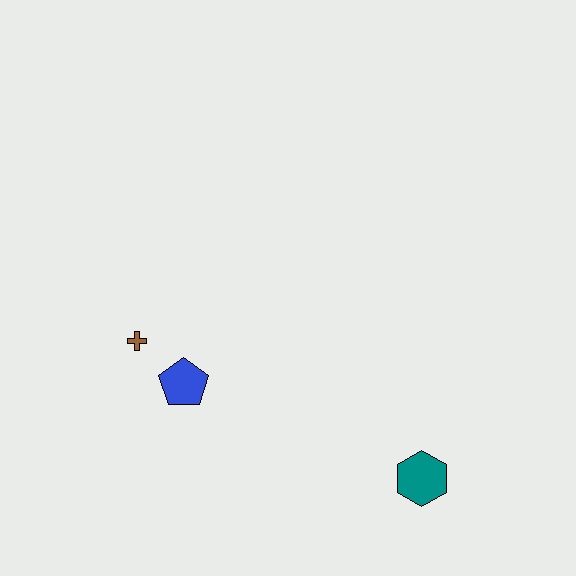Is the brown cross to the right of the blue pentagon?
No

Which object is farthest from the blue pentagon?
The teal hexagon is farthest from the blue pentagon.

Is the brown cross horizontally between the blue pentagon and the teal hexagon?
No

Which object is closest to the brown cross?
The blue pentagon is closest to the brown cross.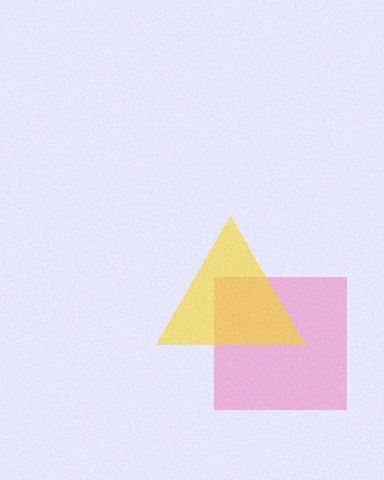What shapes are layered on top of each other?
The layered shapes are: a pink square, a yellow triangle.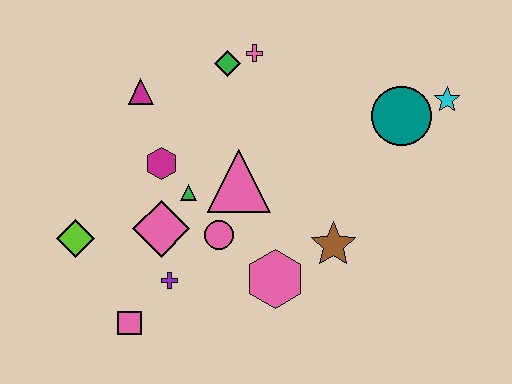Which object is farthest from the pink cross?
The pink square is farthest from the pink cross.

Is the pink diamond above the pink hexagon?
Yes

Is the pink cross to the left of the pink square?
No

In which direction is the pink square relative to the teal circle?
The pink square is to the left of the teal circle.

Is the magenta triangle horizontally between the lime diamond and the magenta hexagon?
Yes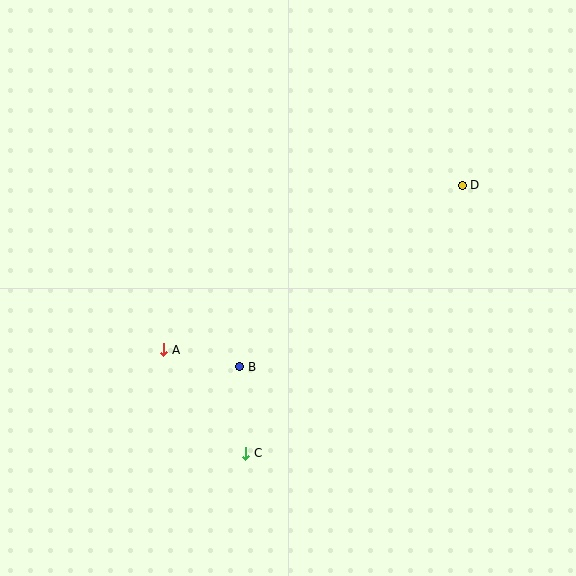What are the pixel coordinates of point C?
Point C is at (246, 453).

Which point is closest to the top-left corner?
Point A is closest to the top-left corner.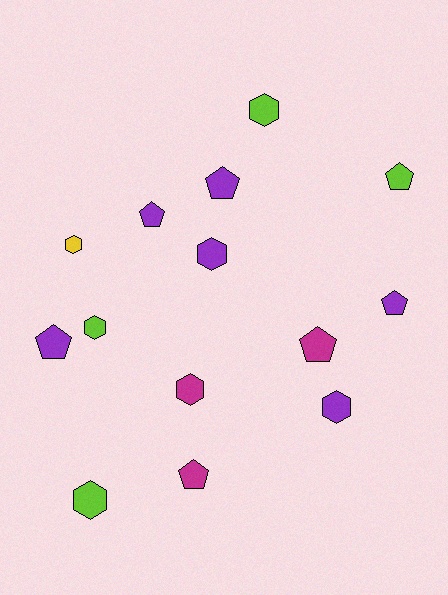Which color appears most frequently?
Purple, with 6 objects.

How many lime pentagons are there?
There is 1 lime pentagon.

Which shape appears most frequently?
Hexagon, with 7 objects.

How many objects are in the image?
There are 14 objects.